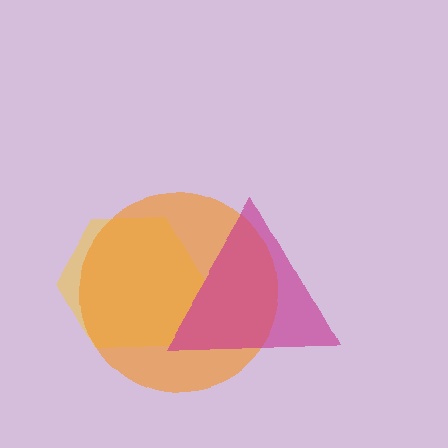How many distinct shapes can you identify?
There are 3 distinct shapes: a yellow hexagon, an orange circle, a magenta triangle.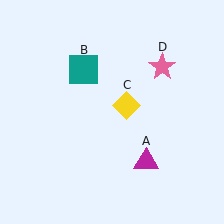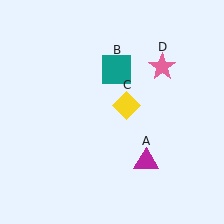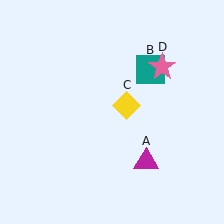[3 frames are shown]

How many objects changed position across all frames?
1 object changed position: teal square (object B).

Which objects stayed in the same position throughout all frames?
Magenta triangle (object A) and yellow diamond (object C) and pink star (object D) remained stationary.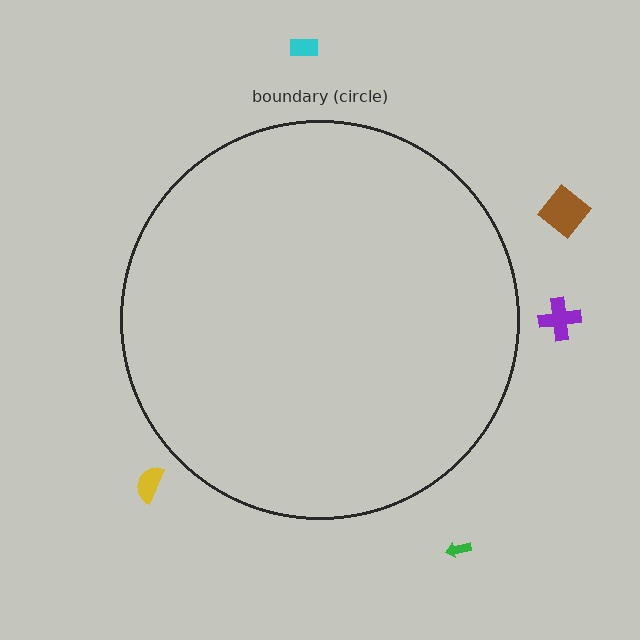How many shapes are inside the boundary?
0 inside, 5 outside.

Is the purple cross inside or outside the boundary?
Outside.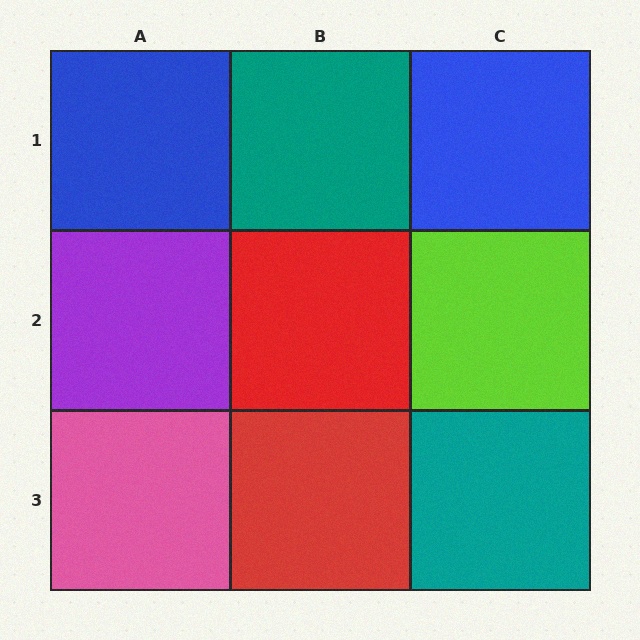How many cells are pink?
1 cell is pink.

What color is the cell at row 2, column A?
Purple.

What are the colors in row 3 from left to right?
Pink, red, teal.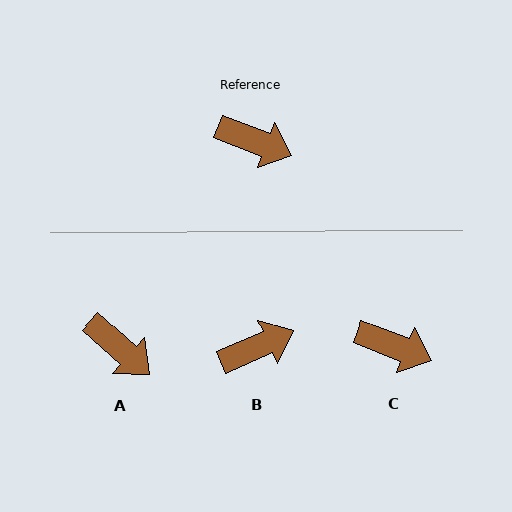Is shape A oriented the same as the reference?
No, it is off by about 20 degrees.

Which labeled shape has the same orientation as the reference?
C.